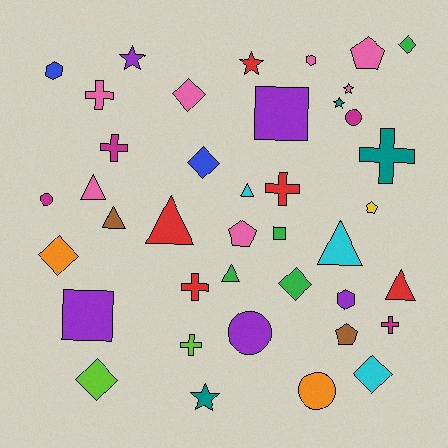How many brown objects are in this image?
There are 2 brown objects.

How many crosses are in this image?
There are 7 crosses.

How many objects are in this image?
There are 40 objects.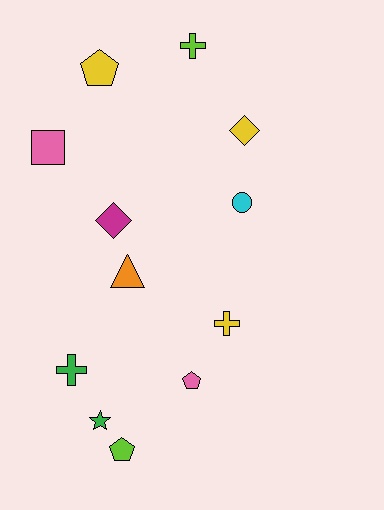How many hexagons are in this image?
There are no hexagons.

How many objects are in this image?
There are 12 objects.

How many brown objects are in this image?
There are no brown objects.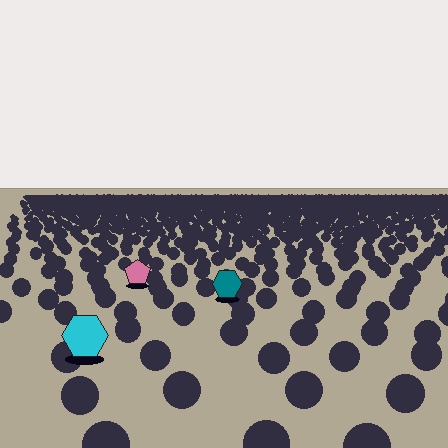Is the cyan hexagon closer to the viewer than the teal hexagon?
Yes. The cyan hexagon is closer — you can tell from the texture gradient: the ground texture is coarser near it.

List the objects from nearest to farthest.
From nearest to farthest: the cyan hexagon, the teal hexagon, the pink pentagon.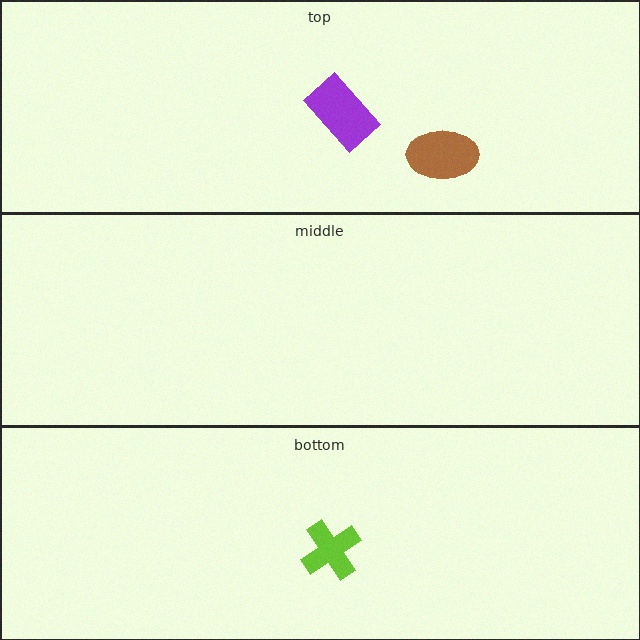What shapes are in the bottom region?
The lime cross.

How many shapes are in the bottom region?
1.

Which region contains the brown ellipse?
The top region.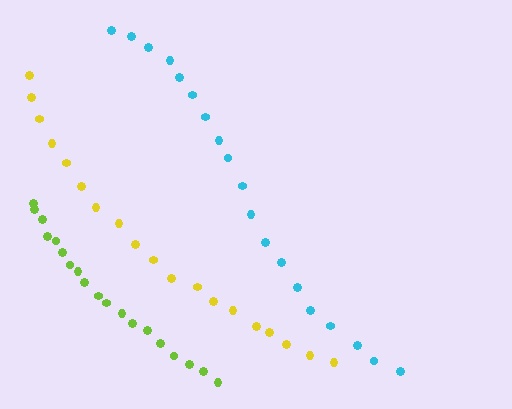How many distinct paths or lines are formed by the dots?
There are 3 distinct paths.